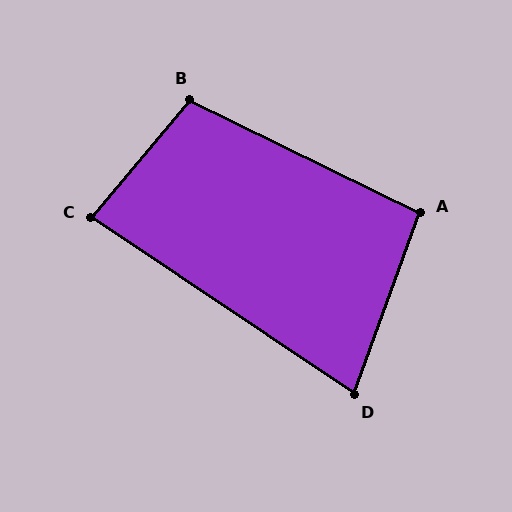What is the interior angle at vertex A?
Approximately 96 degrees (obtuse).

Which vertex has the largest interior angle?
B, at approximately 104 degrees.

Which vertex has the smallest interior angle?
D, at approximately 76 degrees.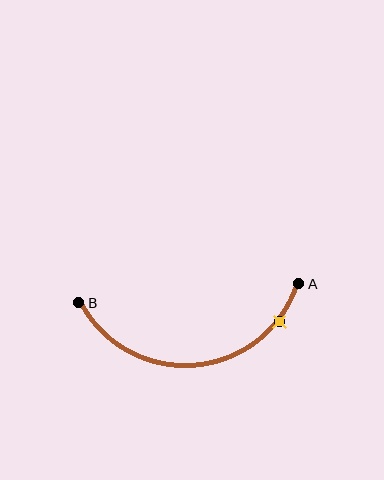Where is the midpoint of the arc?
The arc midpoint is the point on the curve farthest from the straight line joining A and B. It sits below that line.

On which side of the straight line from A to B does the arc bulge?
The arc bulges below the straight line connecting A and B.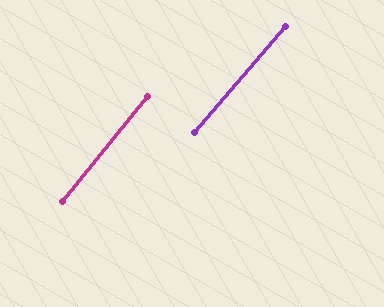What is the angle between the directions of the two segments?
Approximately 2 degrees.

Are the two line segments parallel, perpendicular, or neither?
Parallel — their directions differ by only 1.6°.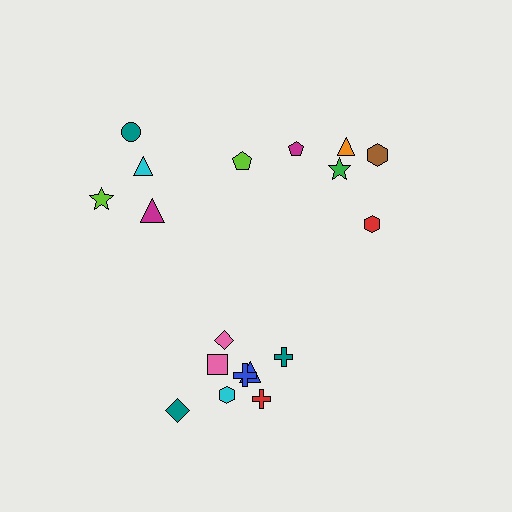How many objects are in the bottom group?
There are 8 objects.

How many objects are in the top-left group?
There are 4 objects.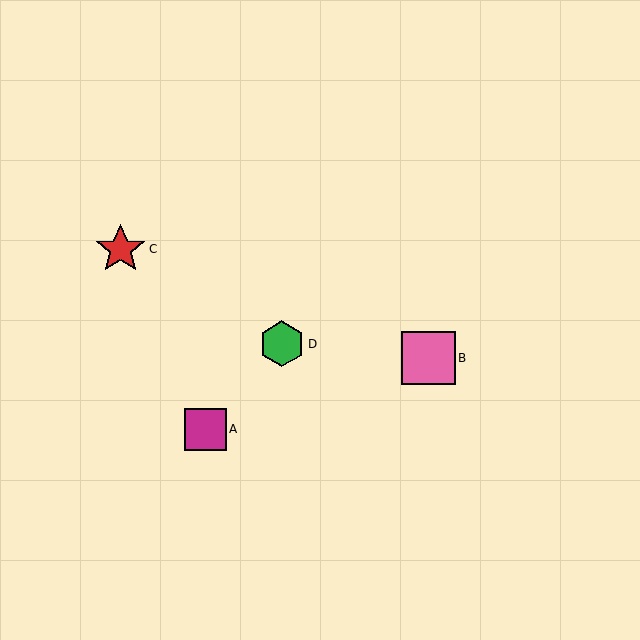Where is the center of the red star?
The center of the red star is at (120, 249).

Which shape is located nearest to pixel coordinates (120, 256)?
The red star (labeled C) at (120, 249) is nearest to that location.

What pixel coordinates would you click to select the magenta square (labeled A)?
Click at (205, 429) to select the magenta square A.